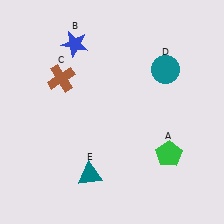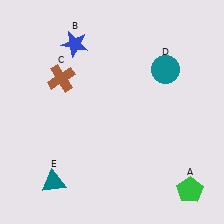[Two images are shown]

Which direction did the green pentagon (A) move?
The green pentagon (A) moved down.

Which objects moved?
The objects that moved are: the green pentagon (A), the teal triangle (E).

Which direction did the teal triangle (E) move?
The teal triangle (E) moved left.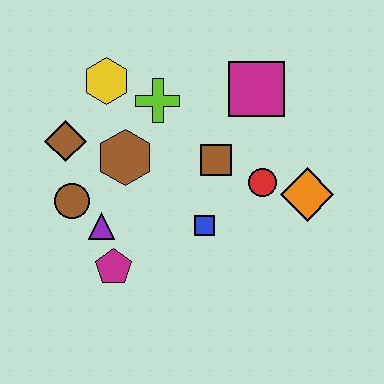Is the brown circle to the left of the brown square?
Yes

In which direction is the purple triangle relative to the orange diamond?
The purple triangle is to the left of the orange diamond.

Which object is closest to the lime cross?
The yellow hexagon is closest to the lime cross.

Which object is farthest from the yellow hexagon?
The orange diamond is farthest from the yellow hexagon.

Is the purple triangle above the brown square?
No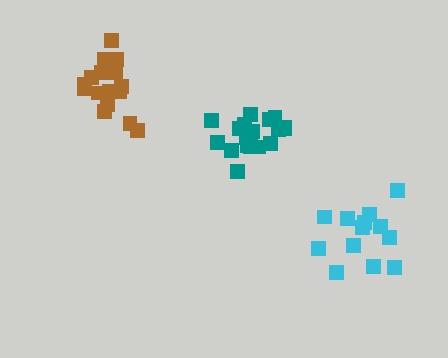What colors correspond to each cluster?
The clusters are colored: brown, teal, cyan.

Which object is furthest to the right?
The cyan cluster is rightmost.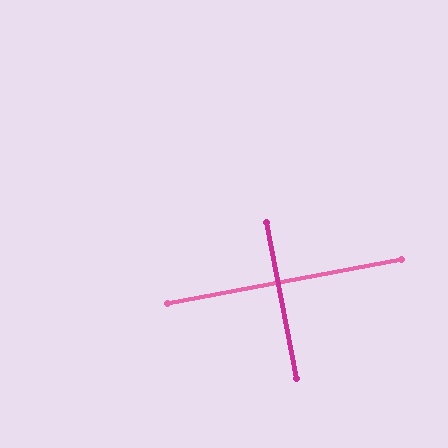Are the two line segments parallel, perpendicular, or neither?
Perpendicular — they meet at approximately 90°.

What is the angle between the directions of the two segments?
Approximately 90 degrees.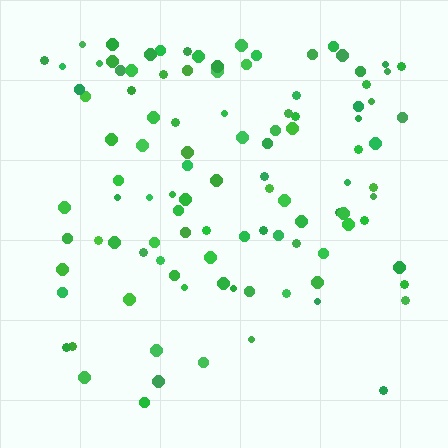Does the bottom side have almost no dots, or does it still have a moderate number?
Still a moderate number, just noticeably fewer than the top.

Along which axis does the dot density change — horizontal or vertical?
Vertical.